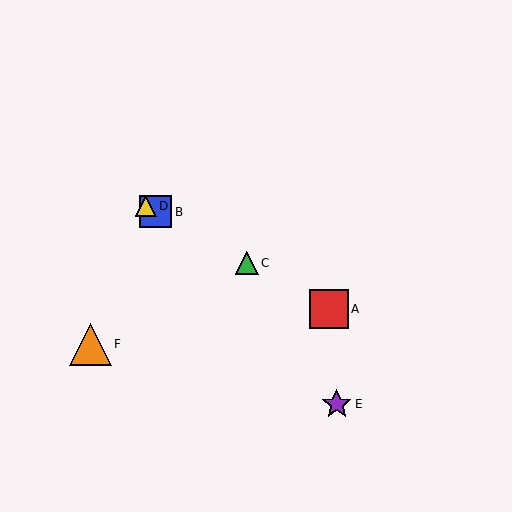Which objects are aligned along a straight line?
Objects A, B, C, D are aligned along a straight line.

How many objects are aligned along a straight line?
4 objects (A, B, C, D) are aligned along a straight line.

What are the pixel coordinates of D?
Object D is at (146, 206).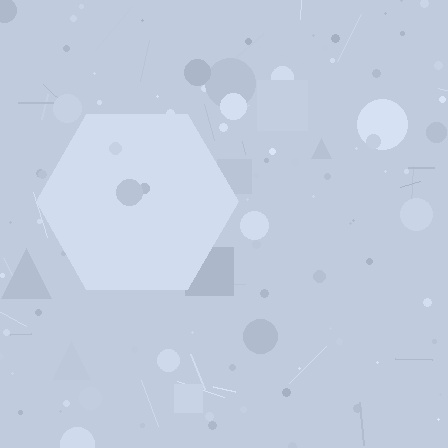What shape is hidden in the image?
A hexagon is hidden in the image.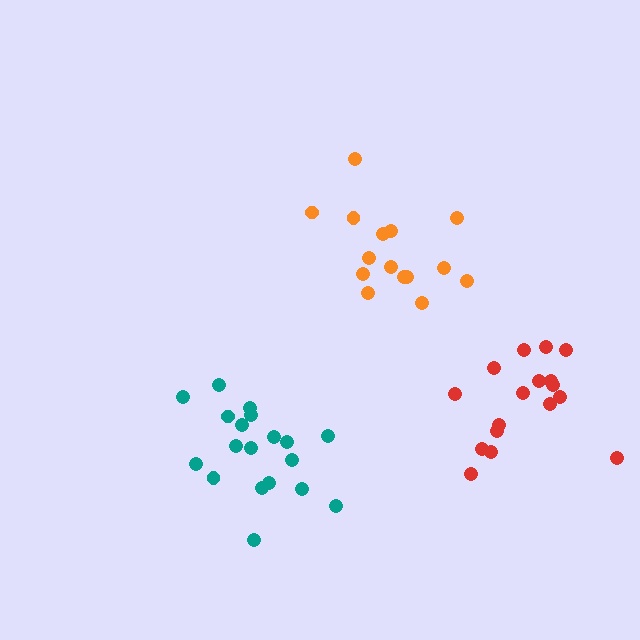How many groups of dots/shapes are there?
There are 3 groups.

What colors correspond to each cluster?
The clusters are colored: orange, red, teal.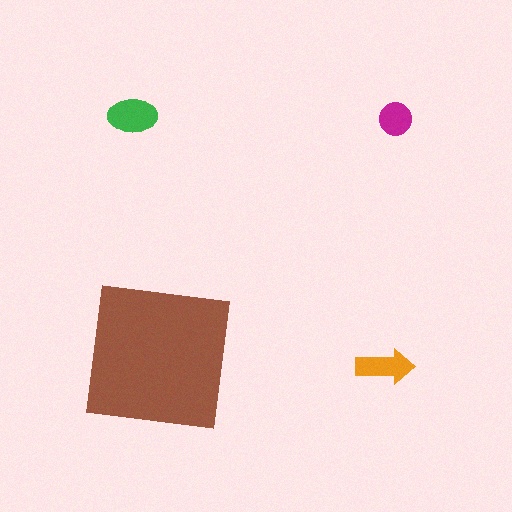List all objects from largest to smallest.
The brown square, the green ellipse, the orange arrow, the magenta circle.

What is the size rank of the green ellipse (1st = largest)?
2nd.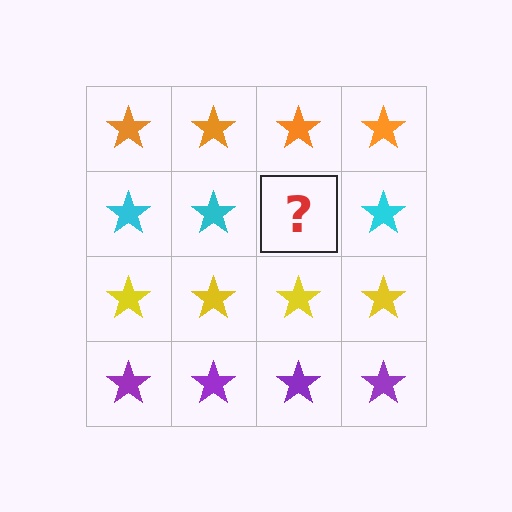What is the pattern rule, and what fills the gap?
The rule is that each row has a consistent color. The gap should be filled with a cyan star.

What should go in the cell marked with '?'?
The missing cell should contain a cyan star.